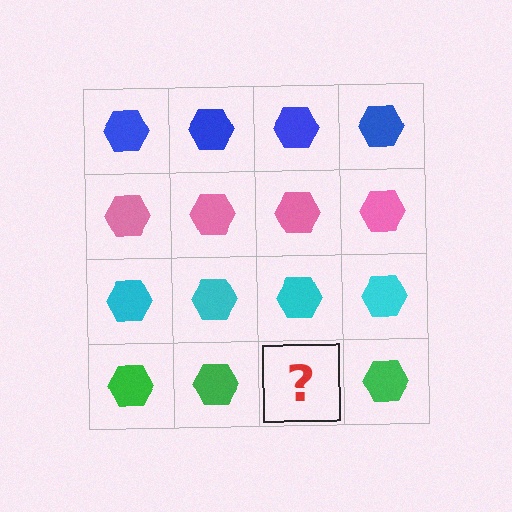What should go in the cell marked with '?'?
The missing cell should contain a green hexagon.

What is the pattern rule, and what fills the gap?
The rule is that each row has a consistent color. The gap should be filled with a green hexagon.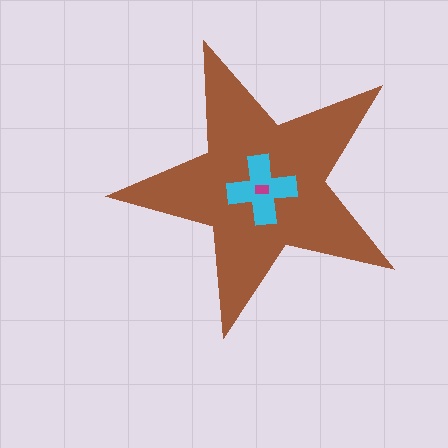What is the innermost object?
The magenta rectangle.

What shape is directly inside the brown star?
The cyan cross.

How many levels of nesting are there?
3.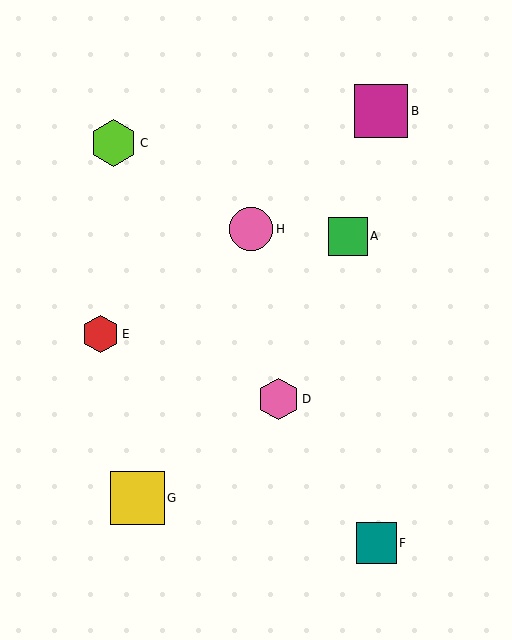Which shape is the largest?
The yellow square (labeled G) is the largest.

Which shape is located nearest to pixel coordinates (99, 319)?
The red hexagon (labeled E) at (100, 334) is nearest to that location.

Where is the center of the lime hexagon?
The center of the lime hexagon is at (114, 143).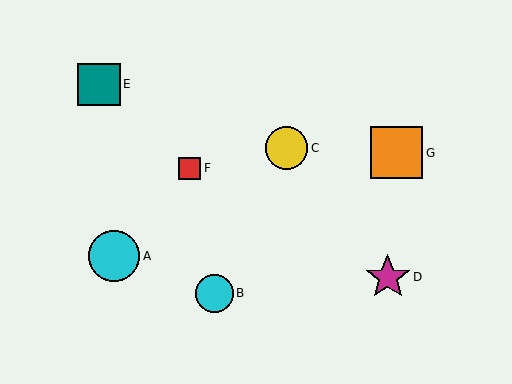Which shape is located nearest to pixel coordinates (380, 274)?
The magenta star (labeled D) at (388, 277) is nearest to that location.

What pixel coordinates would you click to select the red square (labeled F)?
Click at (189, 168) to select the red square F.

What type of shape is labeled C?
Shape C is a yellow circle.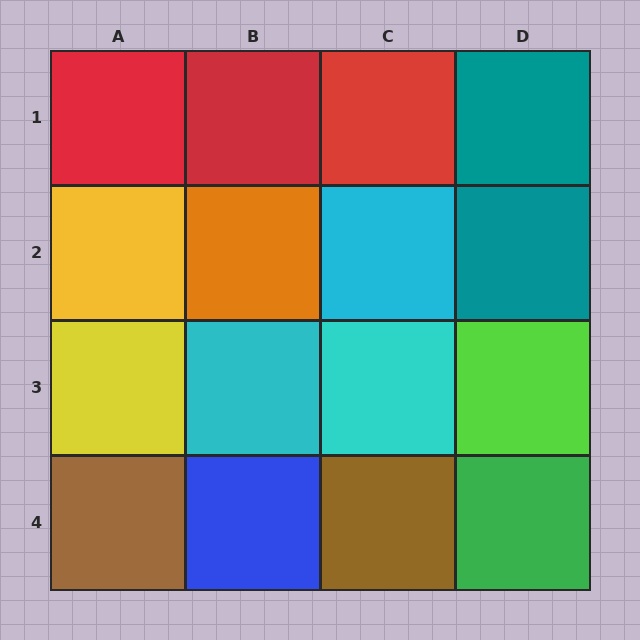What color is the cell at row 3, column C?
Cyan.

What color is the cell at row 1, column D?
Teal.